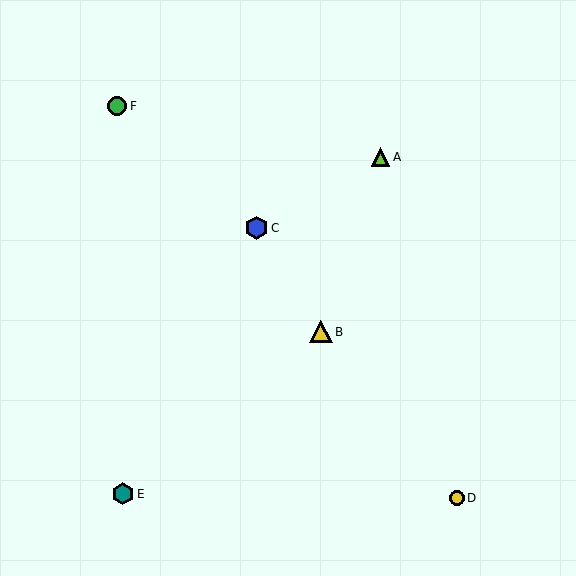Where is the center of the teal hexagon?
The center of the teal hexagon is at (123, 494).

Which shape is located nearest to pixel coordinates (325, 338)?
The yellow triangle (labeled B) at (321, 332) is nearest to that location.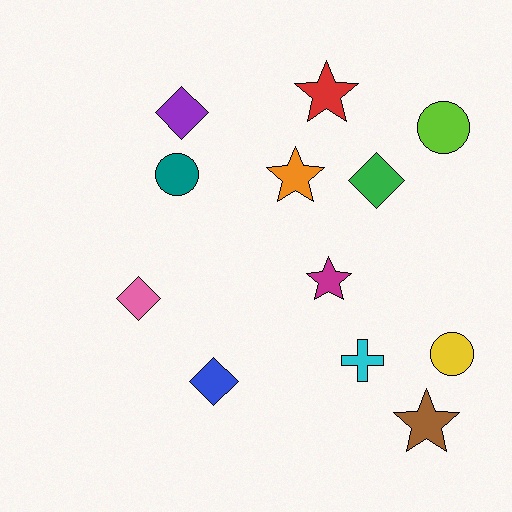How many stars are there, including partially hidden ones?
There are 4 stars.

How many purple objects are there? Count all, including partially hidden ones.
There is 1 purple object.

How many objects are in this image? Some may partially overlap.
There are 12 objects.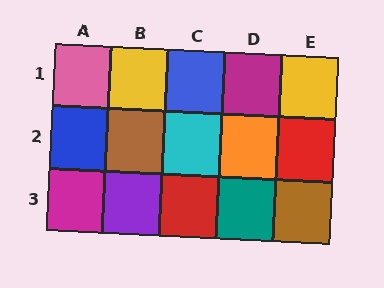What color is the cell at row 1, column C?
Blue.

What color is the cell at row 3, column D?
Teal.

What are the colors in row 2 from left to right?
Blue, brown, cyan, orange, red.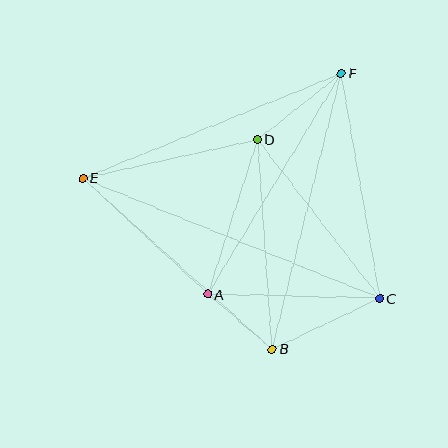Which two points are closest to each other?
Points A and B are closest to each other.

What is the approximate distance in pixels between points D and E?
The distance between D and E is approximately 179 pixels.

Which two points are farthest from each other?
Points C and E are farthest from each other.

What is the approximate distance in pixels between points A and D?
The distance between A and D is approximately 162 pixels.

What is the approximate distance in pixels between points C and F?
The distance between C and F is approximately 228 pixels.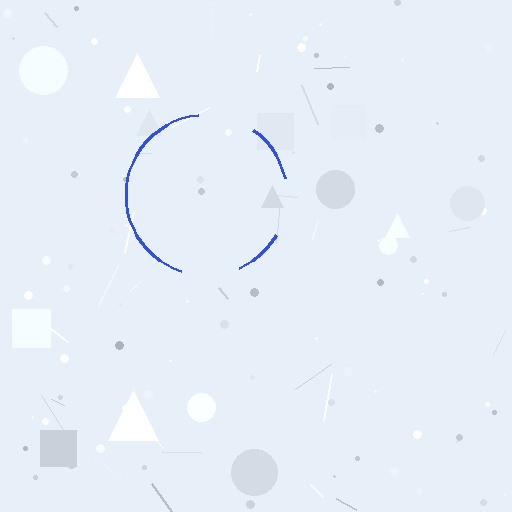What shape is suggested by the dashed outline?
The dashed outline suggests a circle.